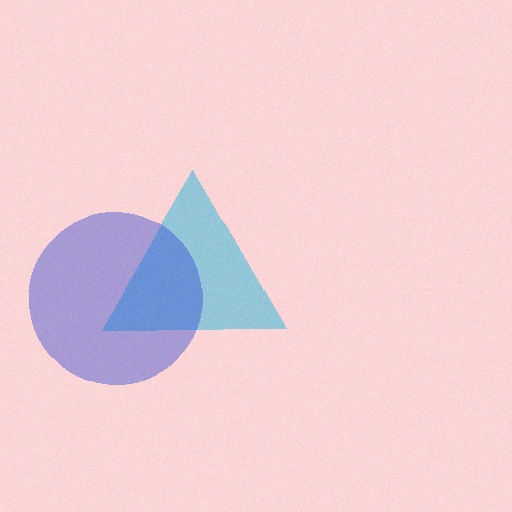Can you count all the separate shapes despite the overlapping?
Yes, there are 2 separate shapes.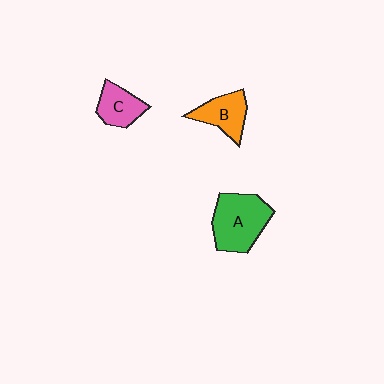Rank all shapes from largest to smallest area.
From largest to smallest: A (green), B (orange), C (pink).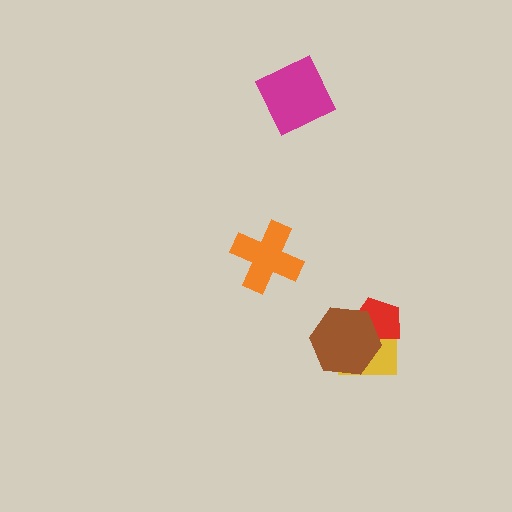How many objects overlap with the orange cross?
0 objects overlap with the orange cross.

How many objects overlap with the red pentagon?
2 objects overlap with the red pentagon.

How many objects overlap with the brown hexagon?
2 objects overlap with the brown hexagon.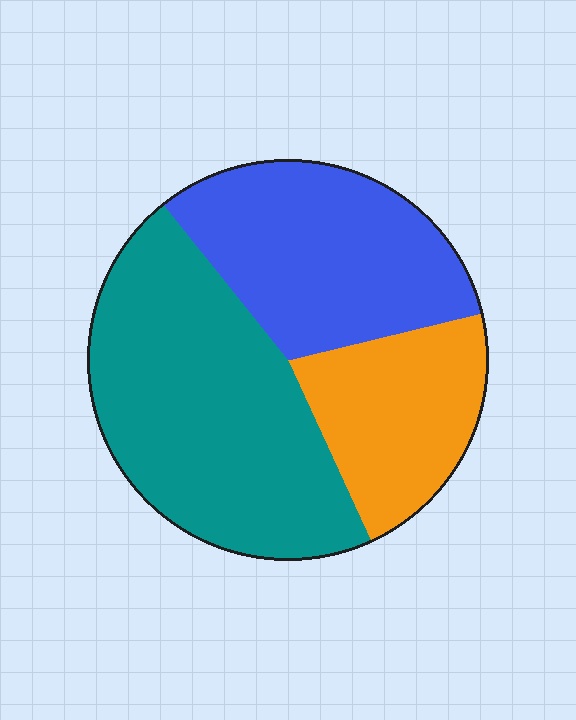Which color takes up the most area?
Teal, at roughly 45%.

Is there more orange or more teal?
Teal.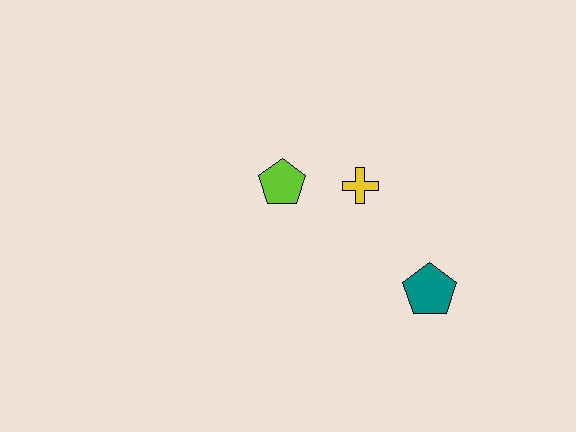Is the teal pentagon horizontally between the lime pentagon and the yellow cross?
No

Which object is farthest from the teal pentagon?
The lime pentagon is farthest from the teal pentagon.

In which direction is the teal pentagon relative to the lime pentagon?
The teal pentagon is to the right of the lime pentagon.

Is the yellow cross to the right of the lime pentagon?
Yes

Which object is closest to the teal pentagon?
The yellow cross is closest to the teal pentagon.